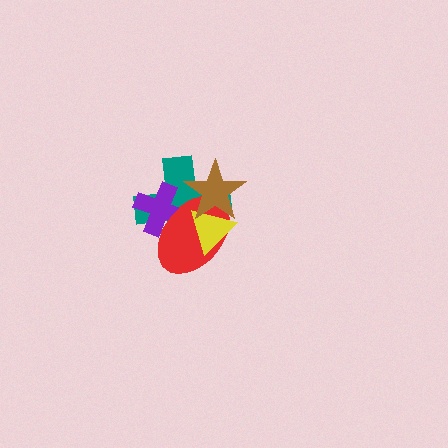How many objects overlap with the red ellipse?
4 objects overlap with the red ellipse.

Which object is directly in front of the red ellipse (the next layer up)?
The yellow triangle is directly in front of the red ellipse.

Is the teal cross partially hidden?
Yes, it is partially covered by another shape.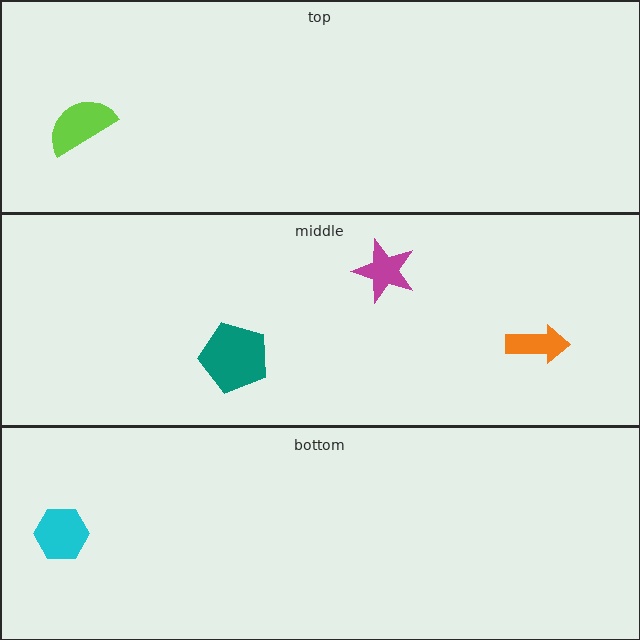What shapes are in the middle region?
The teal pentagon, the orange arrow, the magenta star.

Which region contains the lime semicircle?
The top region.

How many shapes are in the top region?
1.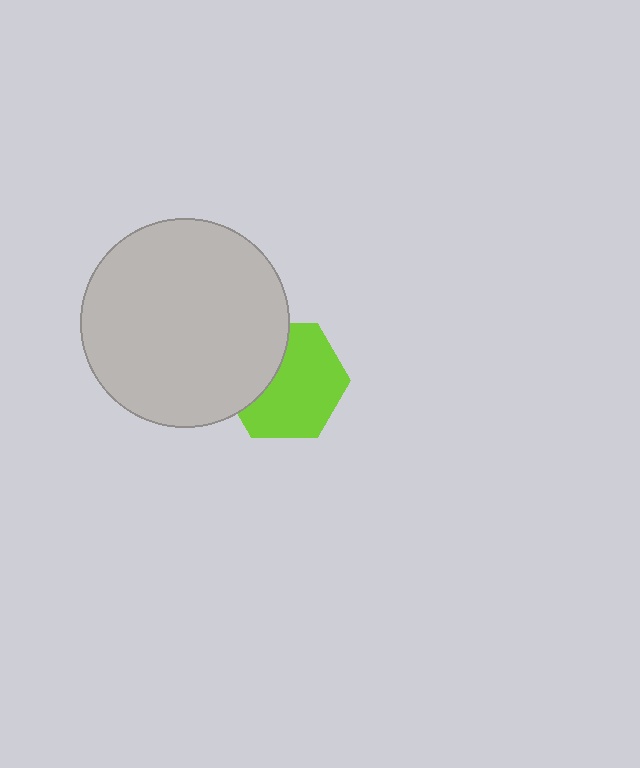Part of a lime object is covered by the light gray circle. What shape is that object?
It is a hexagon.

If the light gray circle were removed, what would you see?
You would see the complete lime hexagon.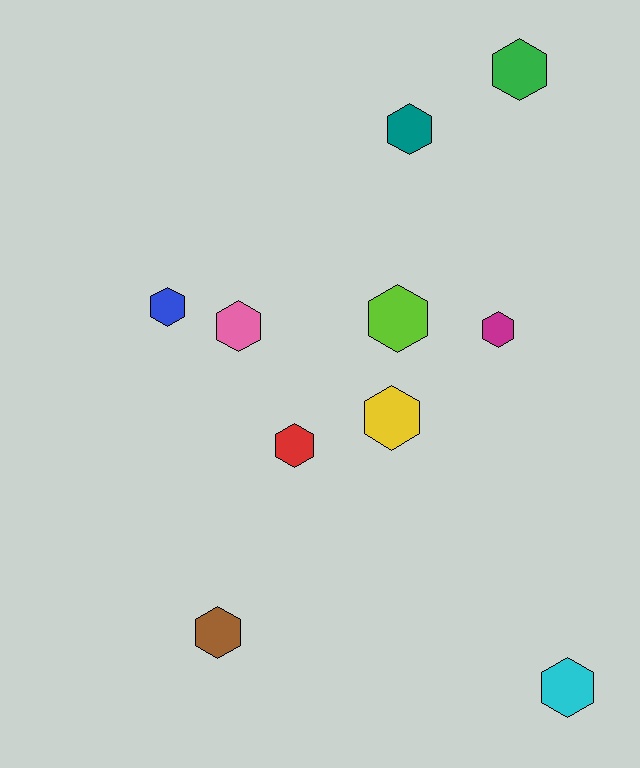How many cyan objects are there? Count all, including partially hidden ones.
There is 1 cyan object.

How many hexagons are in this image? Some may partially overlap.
There are 10 hexagons.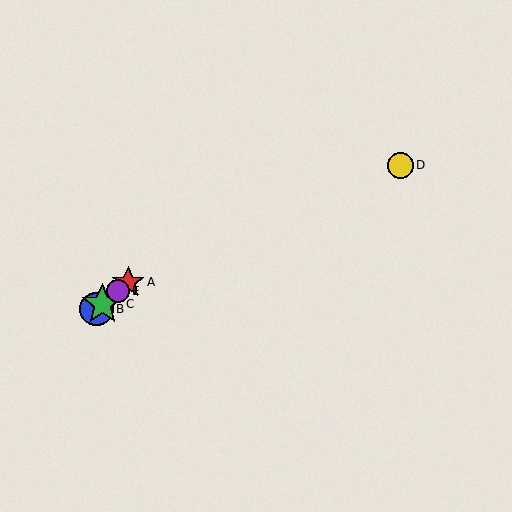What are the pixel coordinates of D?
Object D is at (401, 165).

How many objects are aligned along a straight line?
4 objects (A, B, C, E) are aligned along a straight line.